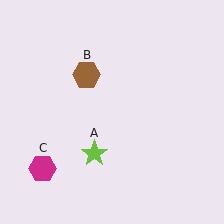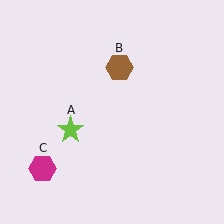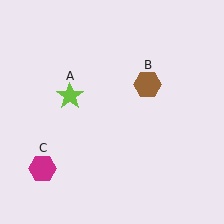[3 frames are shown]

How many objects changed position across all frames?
2 objects changed position: lime star (object A), brown hexagon (object B).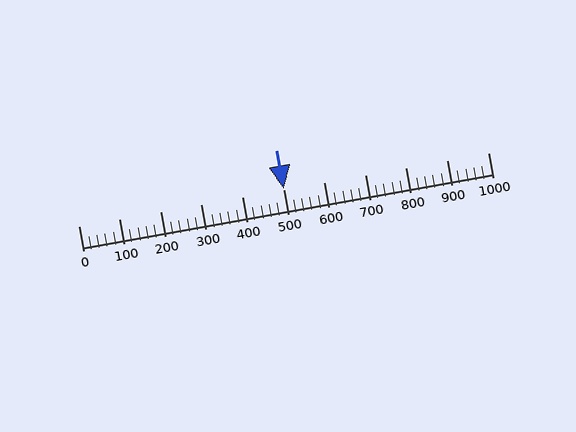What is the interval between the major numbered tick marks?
The major tick marks are spaced 100 units apart.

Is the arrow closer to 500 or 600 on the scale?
The arrow is closer to 500.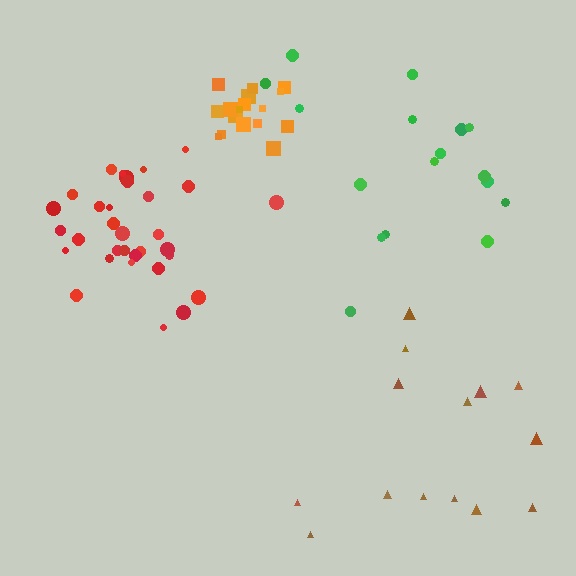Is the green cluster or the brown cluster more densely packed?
Green.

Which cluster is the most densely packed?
Orange.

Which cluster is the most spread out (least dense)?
Brown.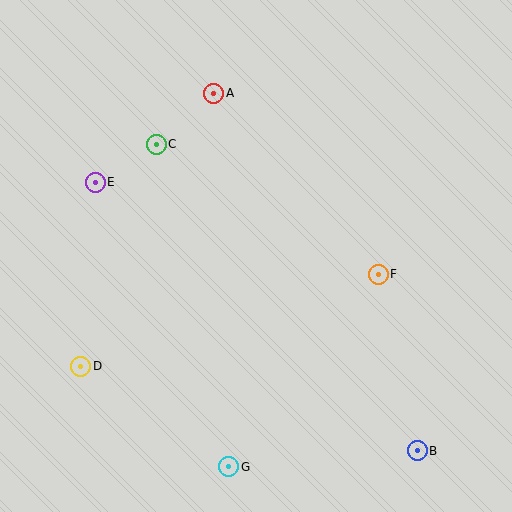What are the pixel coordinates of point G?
Point G is at (229, 467).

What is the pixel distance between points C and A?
The distance between C and A is 77 pixels.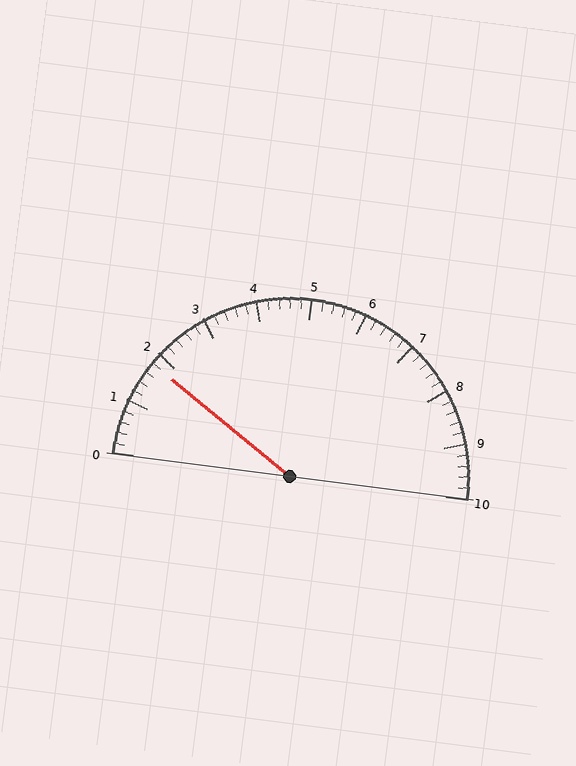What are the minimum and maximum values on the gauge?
The gauge ranges from 0 to 10.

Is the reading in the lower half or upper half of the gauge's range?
The reading is in the lower half of the range (0 to 10).